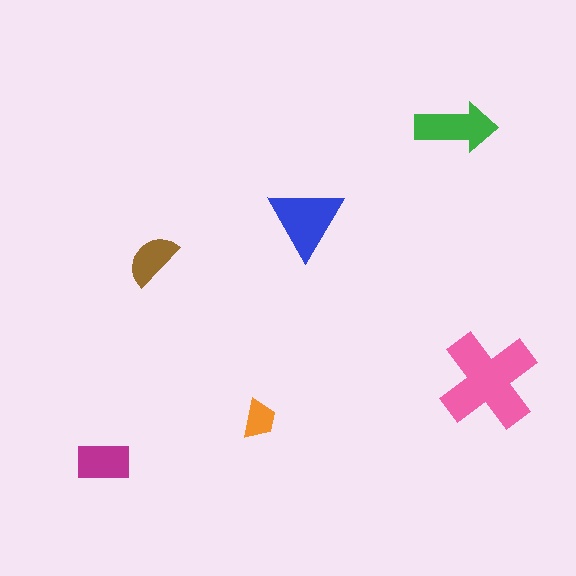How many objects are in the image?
There are 6 objects in the image.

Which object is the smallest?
The orange trapezoid.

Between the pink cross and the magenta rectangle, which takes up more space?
The pink cross.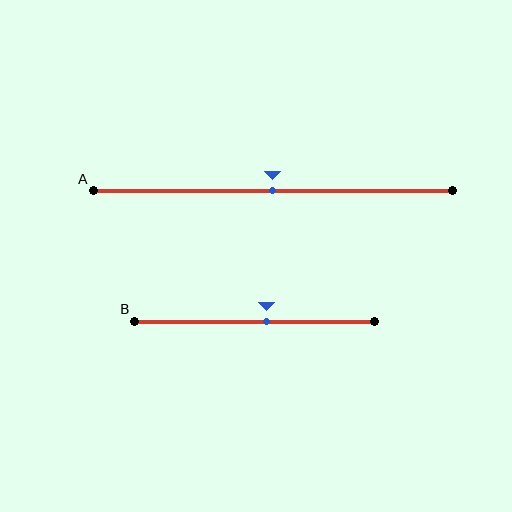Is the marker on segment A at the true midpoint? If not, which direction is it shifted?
Yes, the marker on segment A is at the true midpoint.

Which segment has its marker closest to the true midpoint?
Segment A has its marker closest to the true midpoint.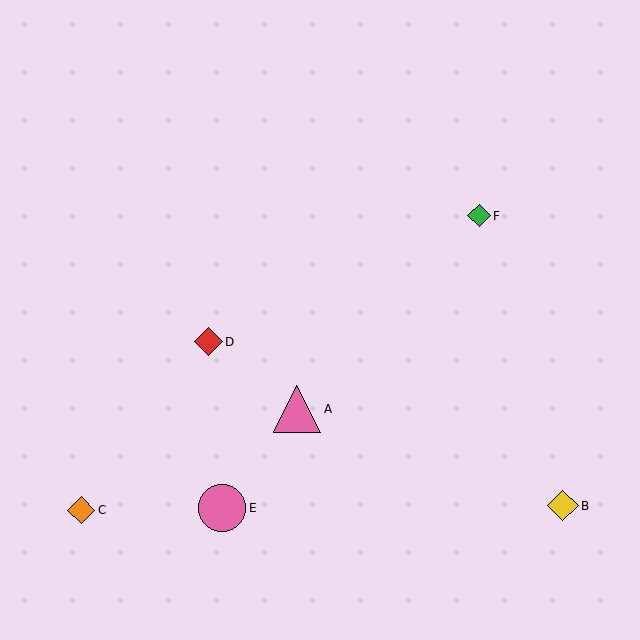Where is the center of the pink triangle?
The center of the pink triangle is at (297, 409).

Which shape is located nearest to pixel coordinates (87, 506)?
The orange diamond (labeled C) at (81, 510) is nearest to that location.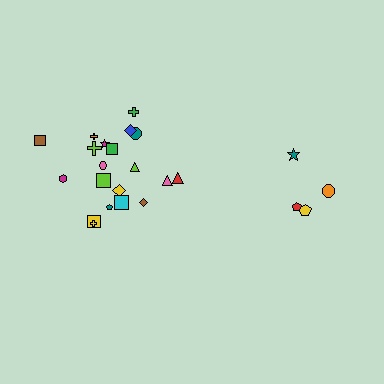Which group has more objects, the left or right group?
The left group.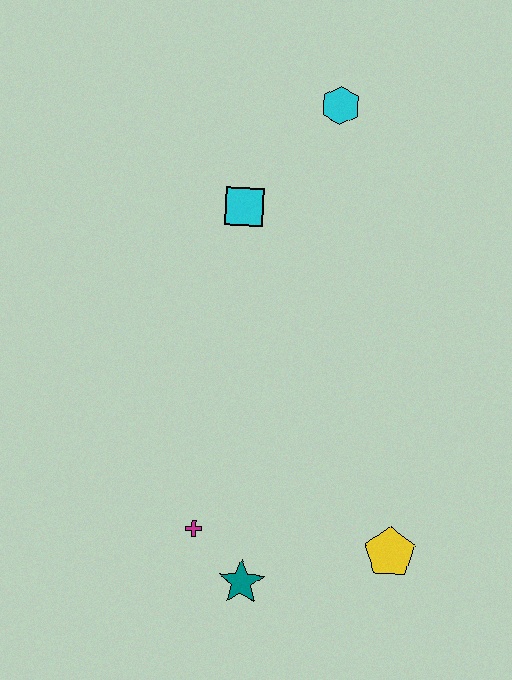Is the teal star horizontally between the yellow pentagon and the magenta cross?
Yes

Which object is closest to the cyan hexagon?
The cyan square is closest to the cyan hexagon.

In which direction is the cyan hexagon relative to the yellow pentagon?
The cyan hexagon is above the yellow pentagon.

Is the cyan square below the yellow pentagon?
No